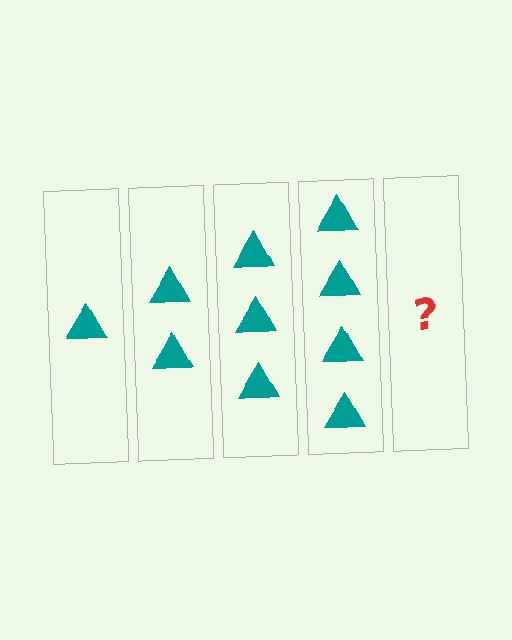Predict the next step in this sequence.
The next step is 5 triangles.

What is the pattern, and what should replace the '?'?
The pattern is that each step adds one more triangle. The '?' should be 5 triangles.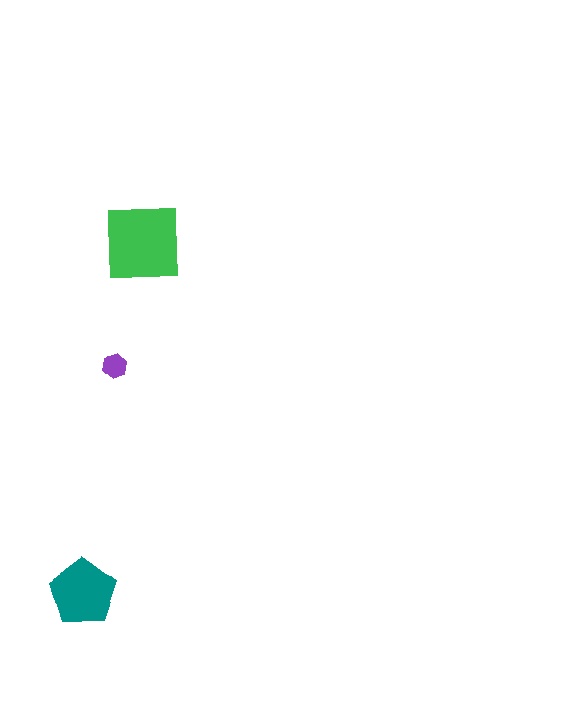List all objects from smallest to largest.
The purple hexagon, the teal pentagon, the green square.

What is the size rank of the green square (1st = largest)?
1st.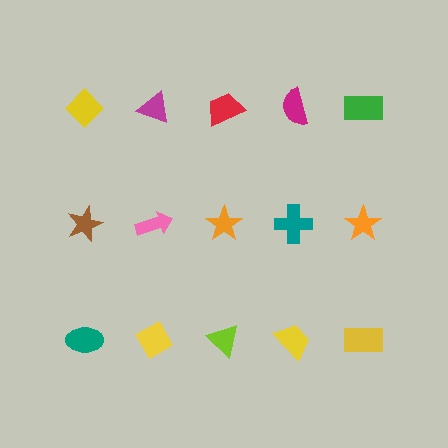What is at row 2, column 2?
A pink arrow.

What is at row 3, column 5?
A yellow rectangle.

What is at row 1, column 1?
A yellow diamond.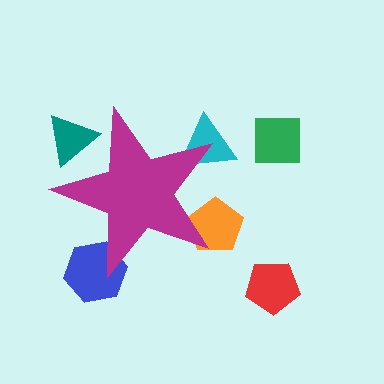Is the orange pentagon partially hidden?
Yes, the orange pentagon is partially hidden behind the magenta star.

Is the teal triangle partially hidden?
Yes, the teal triangle is partially hidden behind the magenta star.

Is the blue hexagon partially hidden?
Yes, the blue hexagon is partially hidden behind the magenta star.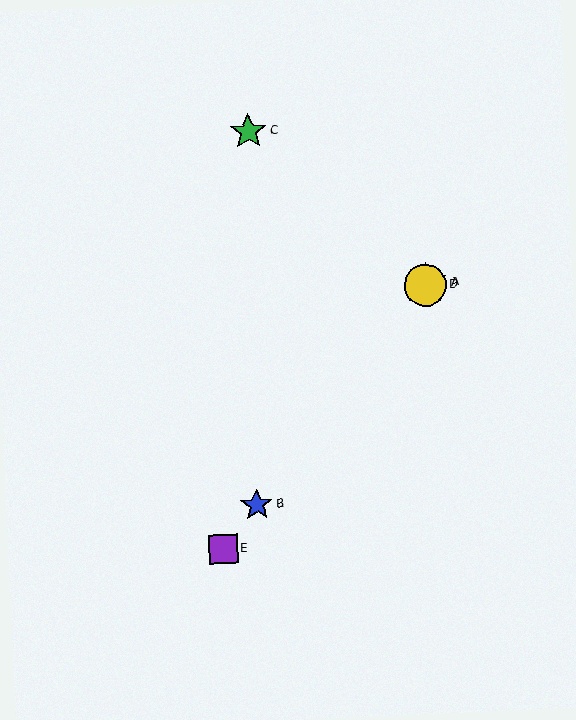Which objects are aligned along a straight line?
Objects A, B, D, E are aligned along a straight line.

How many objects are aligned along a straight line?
4 objects (A, B, D, E) are aligned along a straight line.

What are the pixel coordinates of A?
Object A is at (427, 283).